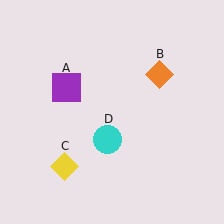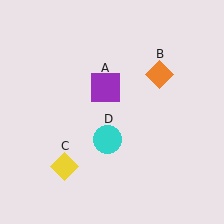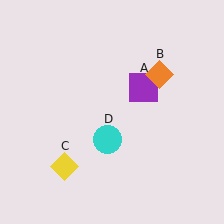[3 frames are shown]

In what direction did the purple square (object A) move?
The purple square (object A) moved right.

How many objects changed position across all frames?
1 object changed position: purple square (object A).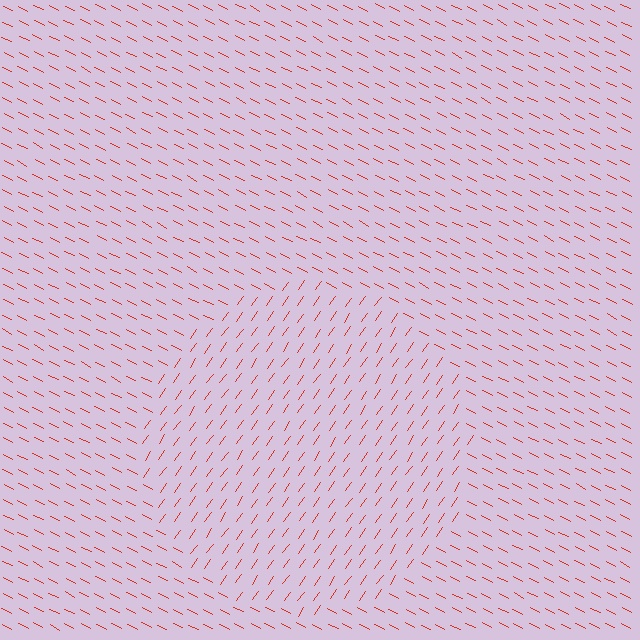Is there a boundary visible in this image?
Yes, there is a texture boundary formed by a change in line orientation.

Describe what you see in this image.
The image is filled with small red line segments. A circle region in the image has lines oriented differently from the surrounding lines, creating a visible texture boundary.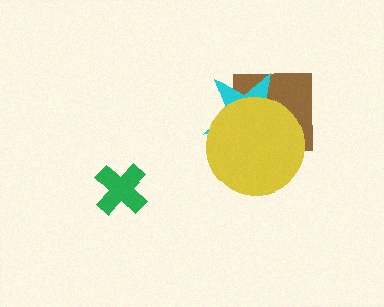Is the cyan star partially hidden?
Yes, it is partially covered by another shape.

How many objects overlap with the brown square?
2 objects overlap with the brown square.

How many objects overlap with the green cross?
0 objects overlap with the green cross.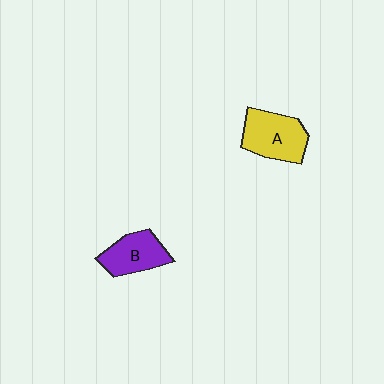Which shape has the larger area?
Shape A (yellow).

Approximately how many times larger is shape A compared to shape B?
Approximately 1.2 times.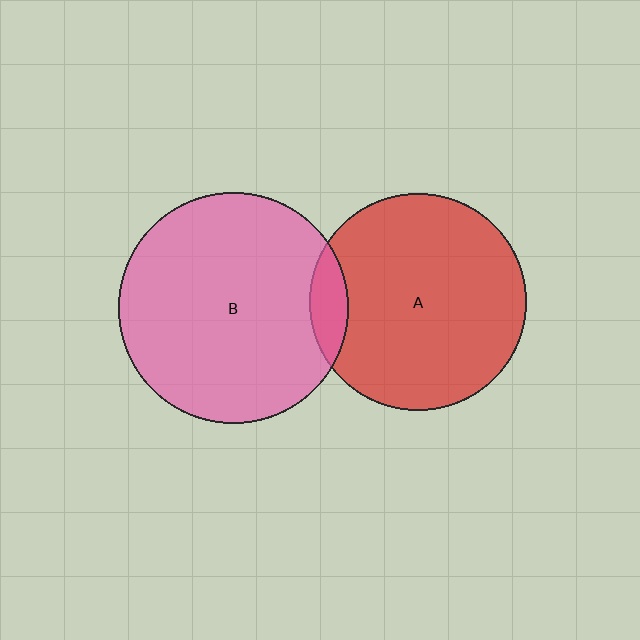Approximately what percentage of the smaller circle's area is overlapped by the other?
Approximately 10%.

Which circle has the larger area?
Circle B (pink).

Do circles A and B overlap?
Yes.